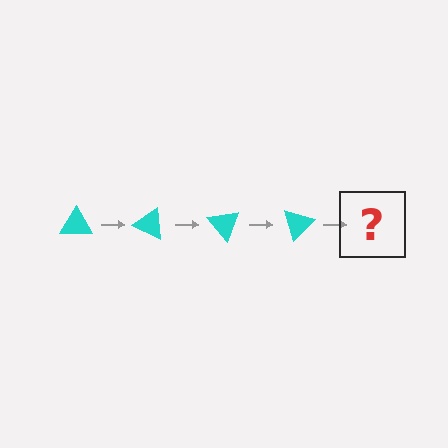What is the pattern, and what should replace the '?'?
The pattern is that the triangle rotates 25 degrees each step. The '?' should be a cyan triangle rotated 100 degrees.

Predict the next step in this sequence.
The next step is a cyan triangle rotated 100 degrees.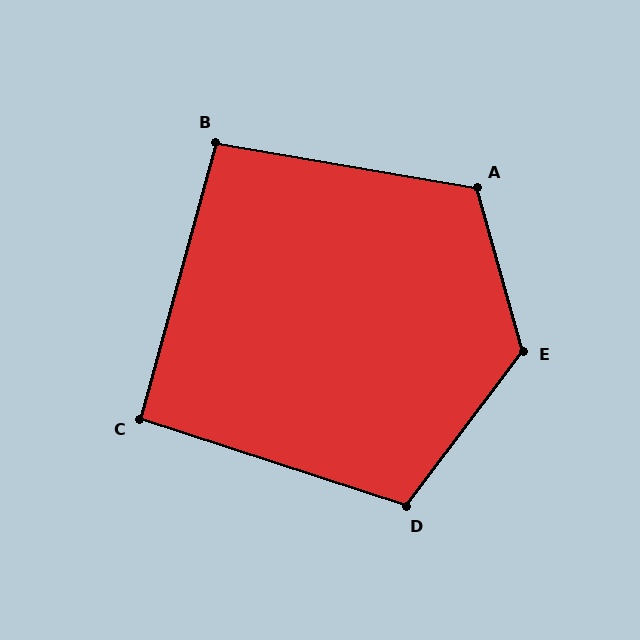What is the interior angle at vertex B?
Approximately 96 degrees (obtuse).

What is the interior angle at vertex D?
Approximately 109 degrees (obtuse).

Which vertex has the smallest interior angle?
C, at approximately 93 degrees.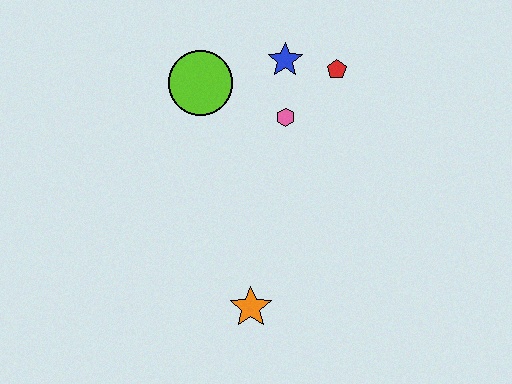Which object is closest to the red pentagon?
The blue star is closest to the red pentagon.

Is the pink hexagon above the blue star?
No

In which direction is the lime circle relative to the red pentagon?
The lime circle is to the left of the red pentagon.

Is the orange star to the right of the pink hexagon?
No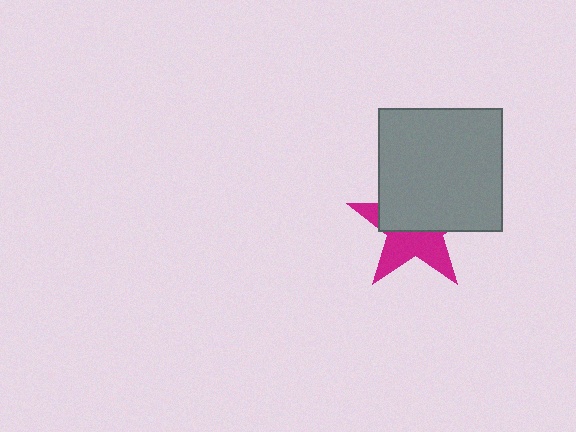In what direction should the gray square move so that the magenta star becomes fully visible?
The gray square should move up. That is the shortest direction to clear the overlap and leave the magenta star fully visible.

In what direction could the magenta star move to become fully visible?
The magenta star could move down. That would shift it out from behind the gray square entirely.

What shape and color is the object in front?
The object in front is a gray square.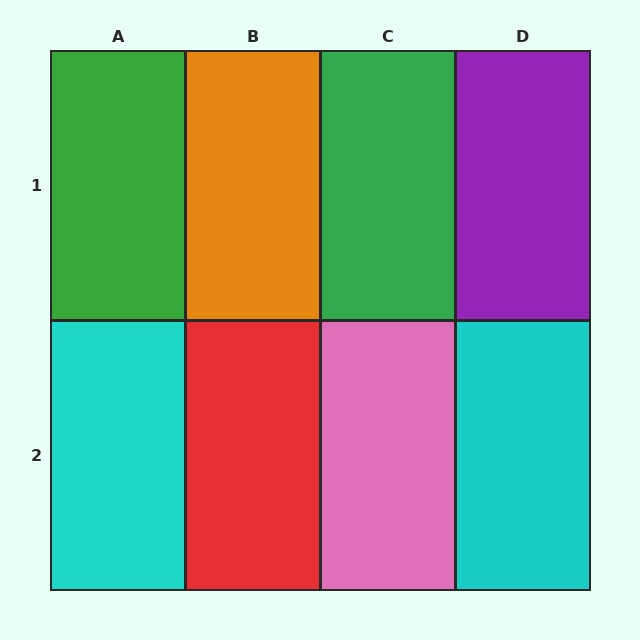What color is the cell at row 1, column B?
Orange.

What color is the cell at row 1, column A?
Green.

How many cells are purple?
1 cell is purple.